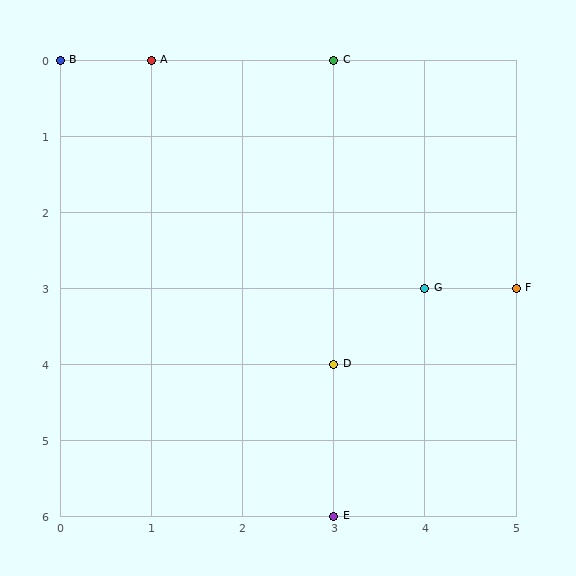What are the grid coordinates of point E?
Point E is at grid coordinates (3, 6).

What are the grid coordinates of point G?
Point G is at grid coordinates (4, 3).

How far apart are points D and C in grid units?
Points D and C are 4 rows apart.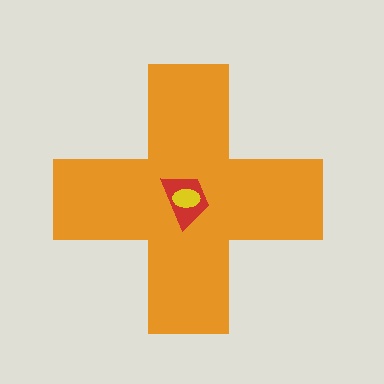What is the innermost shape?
The yellow ellipse.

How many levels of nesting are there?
3.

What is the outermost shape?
The orange cross.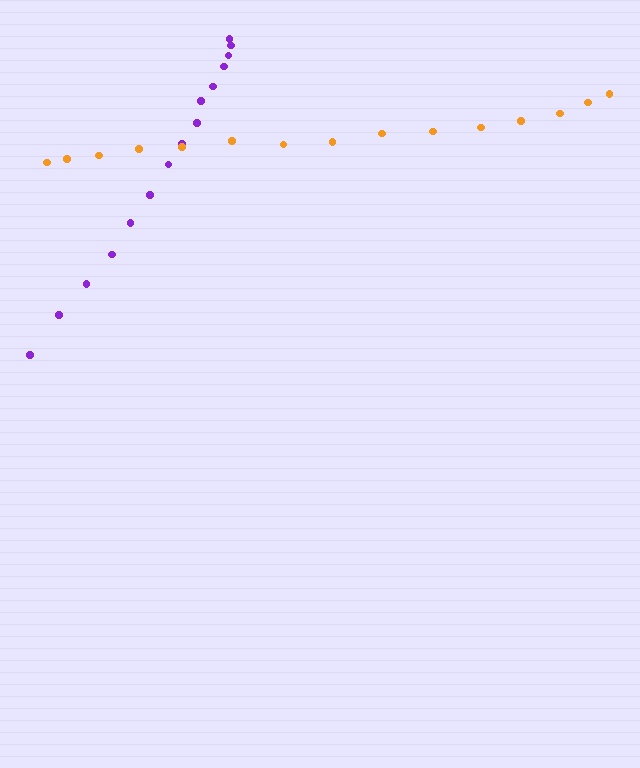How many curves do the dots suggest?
There are 2 distinct paths.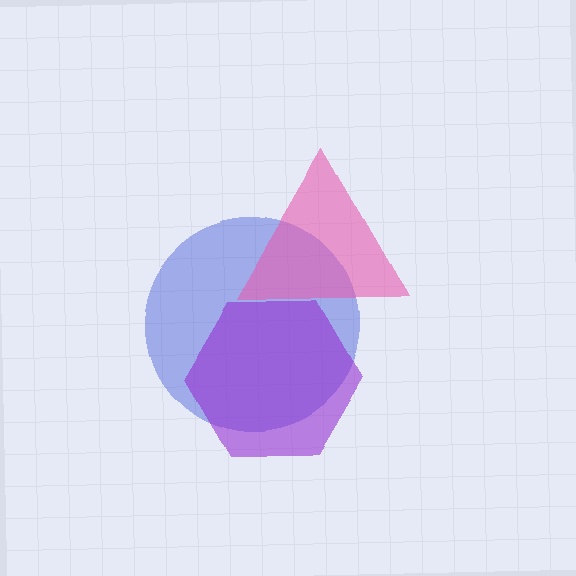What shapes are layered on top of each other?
The layered shapes are: a blue circle, a purple hexagon, a pink triangle.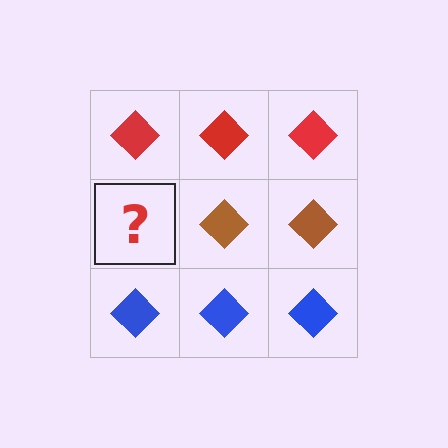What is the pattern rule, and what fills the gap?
The rule is that each row has a consistent color. The gap should be filled with a brown diamond.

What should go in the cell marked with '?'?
The missing cell should contain a brown diamond.